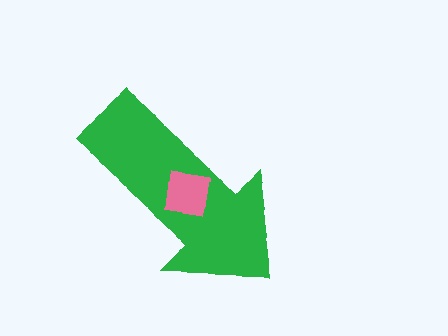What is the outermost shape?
The green arrow.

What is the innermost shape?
The pink square.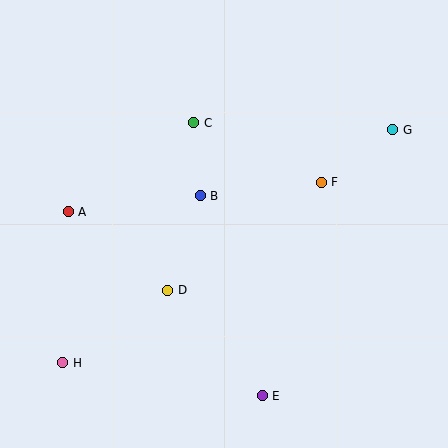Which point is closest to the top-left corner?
Point A is closest to the top-left corner.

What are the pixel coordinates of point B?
Point B is at (200, 196).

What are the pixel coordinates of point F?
Point F is at (321, 182).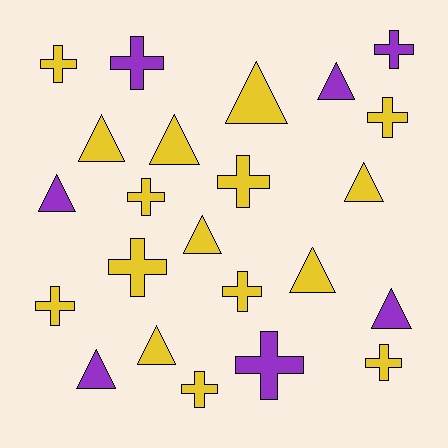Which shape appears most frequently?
Cross, with 12 objects.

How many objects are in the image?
There are 23 objects.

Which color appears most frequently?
Yellow, with 16 objects.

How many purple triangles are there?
There are 4 purple triangles.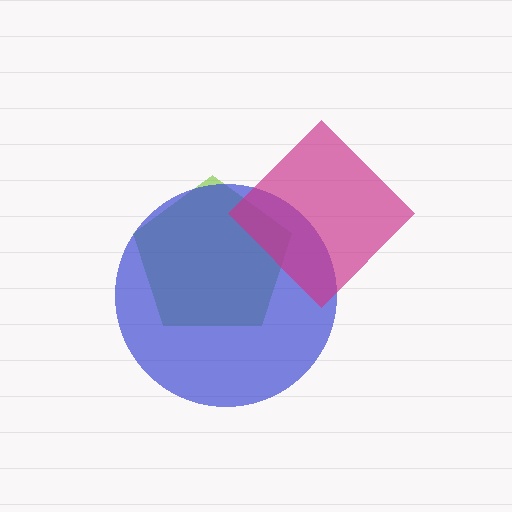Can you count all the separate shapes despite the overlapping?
Yes, there are 3 separate shapes.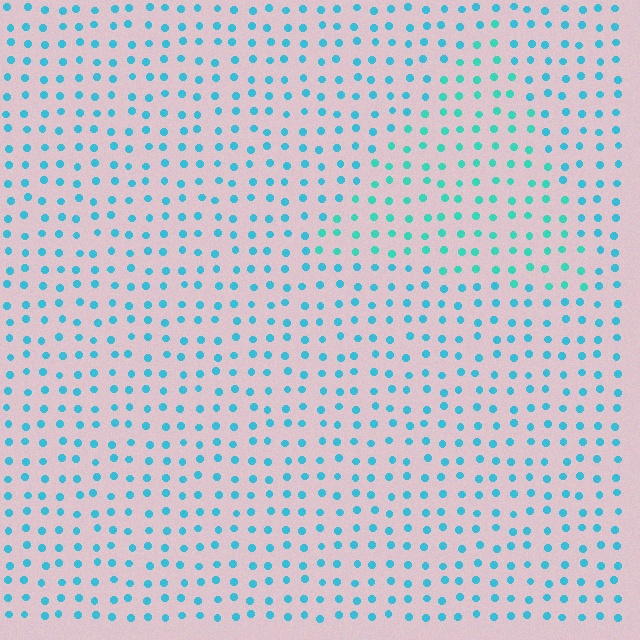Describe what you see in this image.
The image is filled with small cyan elements in a uniform arrangement. A triangle-shaped region is visible where the elements are tinted to a slightly different hue, forming a subtle color boundary.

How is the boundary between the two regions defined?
The boundary is defined purely by a slight shift in hue (about 21 degrees). Spacing, size, and orientation are identical on both sides.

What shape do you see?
I see a triangle.